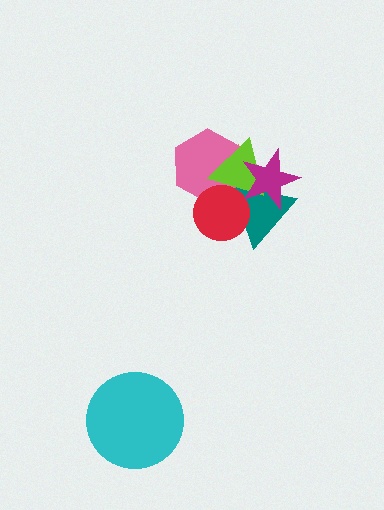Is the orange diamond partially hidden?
Yes, it is partially covered by another shape.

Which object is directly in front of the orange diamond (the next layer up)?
The teal triangle is directly in front of the orange diamond.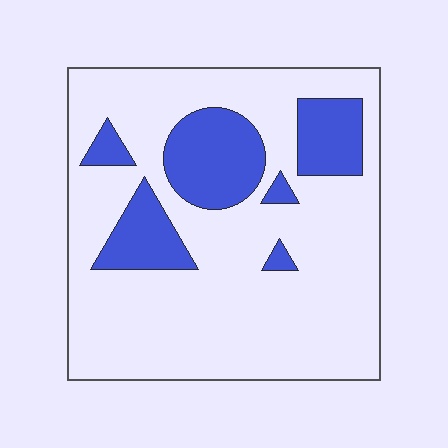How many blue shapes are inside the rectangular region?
6.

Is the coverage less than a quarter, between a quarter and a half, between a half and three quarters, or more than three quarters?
Less than a quarter.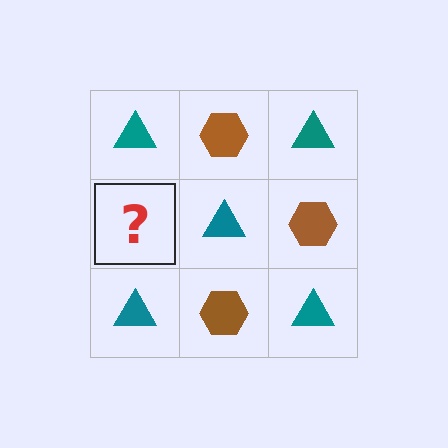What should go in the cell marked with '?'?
The missing cell should contain a brown hexagon.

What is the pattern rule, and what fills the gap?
The rule is that it alternates teal triangle and brown hexagon in a checkerboard pattern. The gap should be filled with a brown hexagon.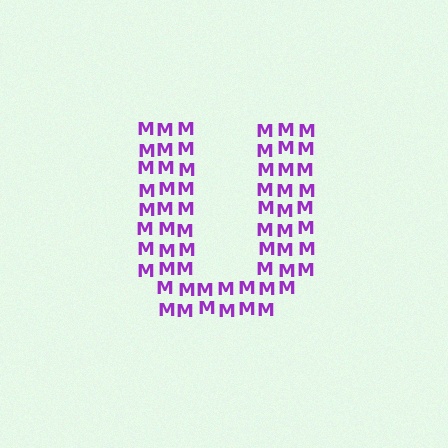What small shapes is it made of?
It is made of small letter M's.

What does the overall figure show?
The overall figure shows the letter U.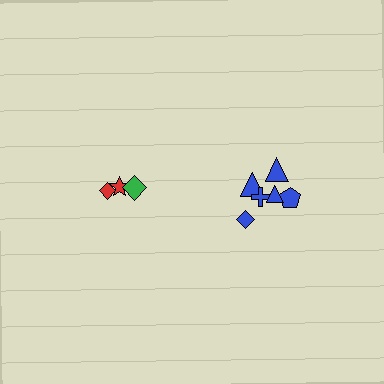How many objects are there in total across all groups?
There are 9 objects.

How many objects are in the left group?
There are 3 objects.